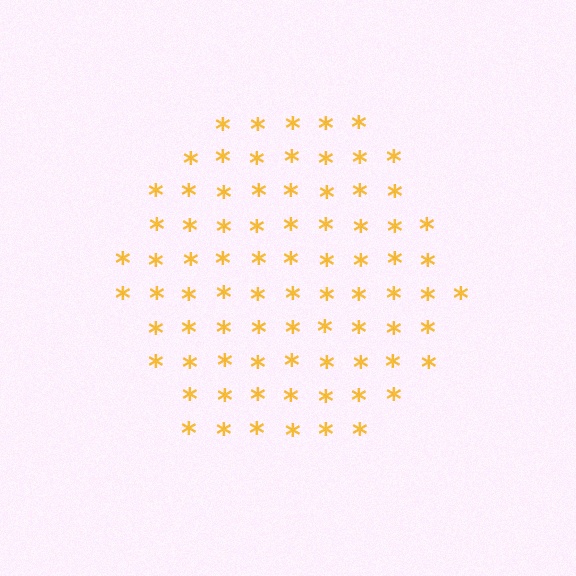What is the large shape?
The large shape is a hexagon.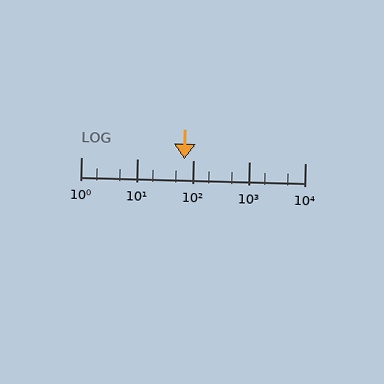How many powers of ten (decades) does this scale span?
The scale spans 4 decades, from 1 to 10000.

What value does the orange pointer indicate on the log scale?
The pointer indicates approximately 70.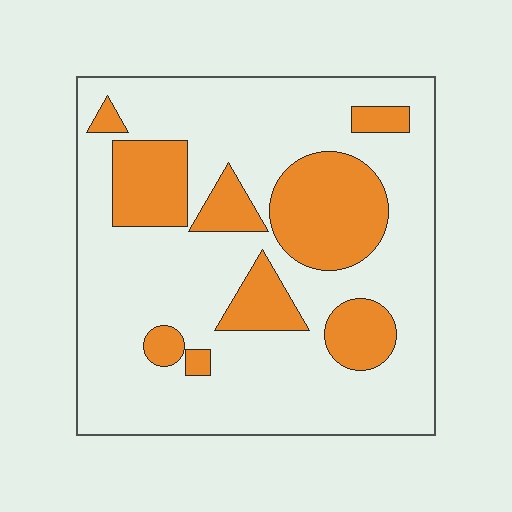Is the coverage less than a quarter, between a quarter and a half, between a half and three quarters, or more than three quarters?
Between a quarter and a half.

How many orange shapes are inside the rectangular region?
9.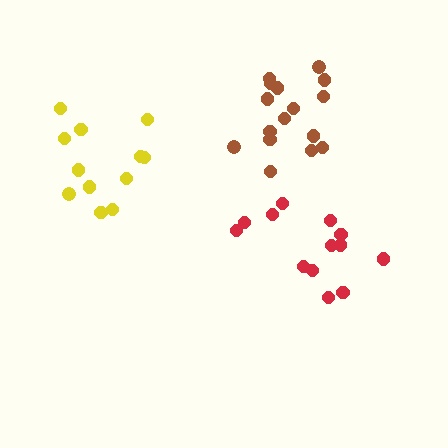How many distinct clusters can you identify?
There are 3 distinct clusters.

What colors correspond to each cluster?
The clusters are colored: yellow, red, brown.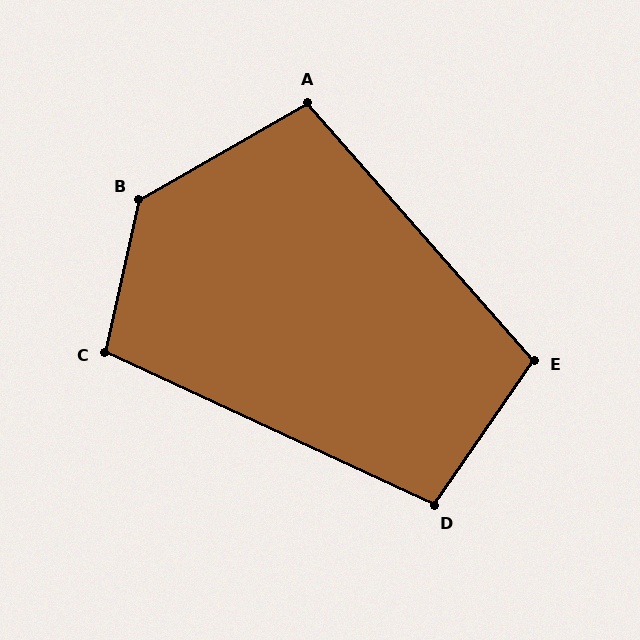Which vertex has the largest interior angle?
B, at approximately 132 degrees.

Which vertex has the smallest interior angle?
D, at approximately 100 degrees.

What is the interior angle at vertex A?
Approximately 101 degrees (obtuse).